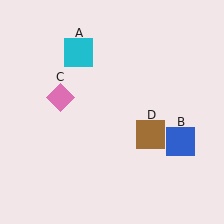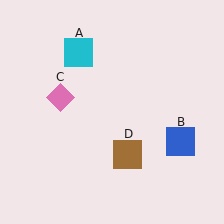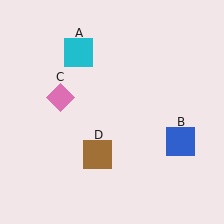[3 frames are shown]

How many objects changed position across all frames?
1 object changed position: brown square (object D).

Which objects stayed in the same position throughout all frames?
Cyan square (object A) and blue square (object B) and pink diamond (object C) remained stationary.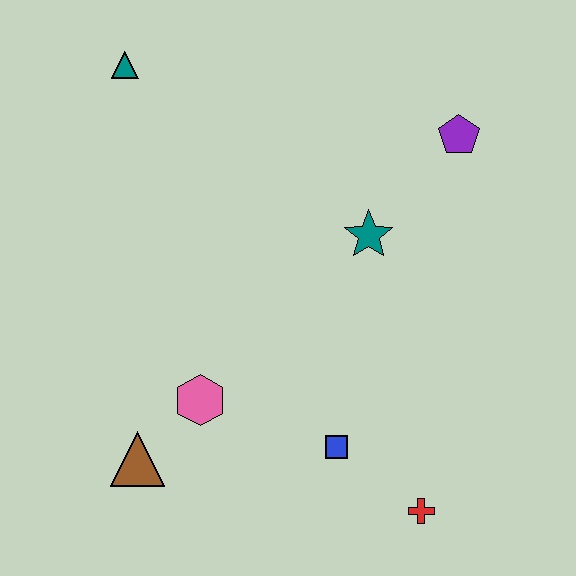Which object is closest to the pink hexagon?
The brown triangle is closest to the pink hexagon.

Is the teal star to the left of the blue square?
No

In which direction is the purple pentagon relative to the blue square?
The purple pentagon is above the blue square.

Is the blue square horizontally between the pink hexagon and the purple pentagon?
Yes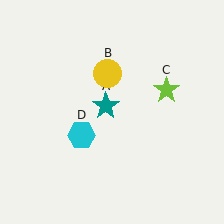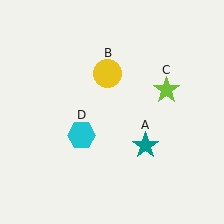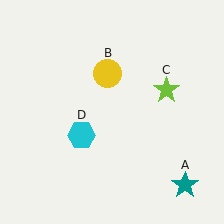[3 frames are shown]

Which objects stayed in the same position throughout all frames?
Yellow circle (object B) and lime star (object C) and cyan hexagon (object D) remained stationary.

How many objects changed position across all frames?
1 object changed position: teal star (object A).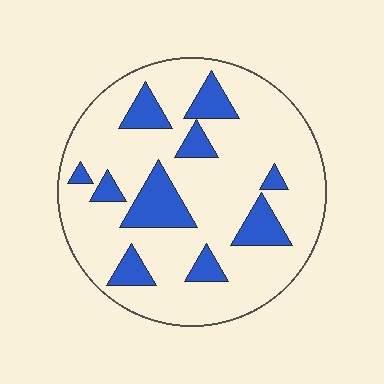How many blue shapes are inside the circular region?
10.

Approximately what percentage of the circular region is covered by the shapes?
Approximately 20%.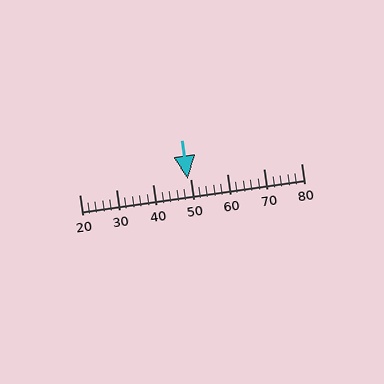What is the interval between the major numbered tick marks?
The major tick marks are spaced 10 units apart.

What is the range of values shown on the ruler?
The ruler shows values from 20 to 80.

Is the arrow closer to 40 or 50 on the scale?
The arrow is closer to 50.